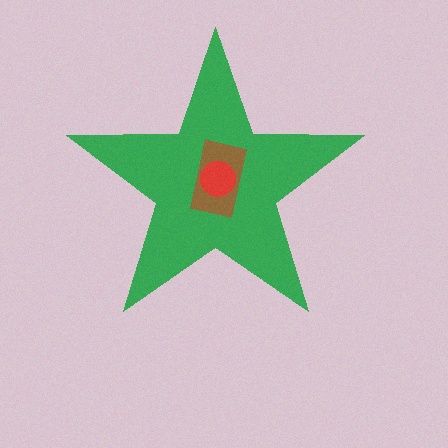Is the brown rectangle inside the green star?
Yes.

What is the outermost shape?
The green star.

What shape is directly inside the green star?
The brown rectangle.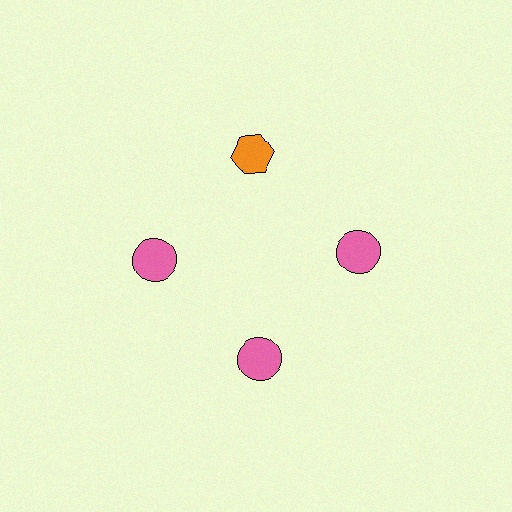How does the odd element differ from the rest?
It differs in both color (orange instead of pink) and shape (hexagon instead of circle).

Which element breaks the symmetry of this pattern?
The orange hexagon at roughly the 12 o'clock position breaks the symmetry. All other shapes are pink circles.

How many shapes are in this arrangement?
There are 4 shapes arranged in a ring pattern.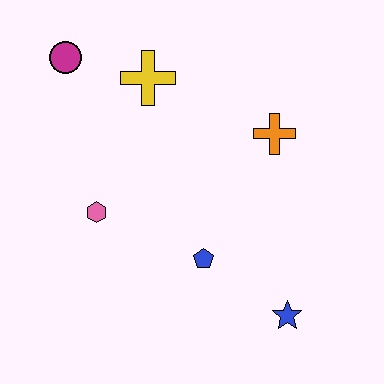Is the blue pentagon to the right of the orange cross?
No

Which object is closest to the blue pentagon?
The blue star is closest to the blue pentagon.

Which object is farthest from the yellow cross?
The blue star is farthest from the yellow cross.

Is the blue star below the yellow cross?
Yes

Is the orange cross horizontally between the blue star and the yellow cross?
Yes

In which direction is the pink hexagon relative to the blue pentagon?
The pink hexagon is to the left of the blue pentagon.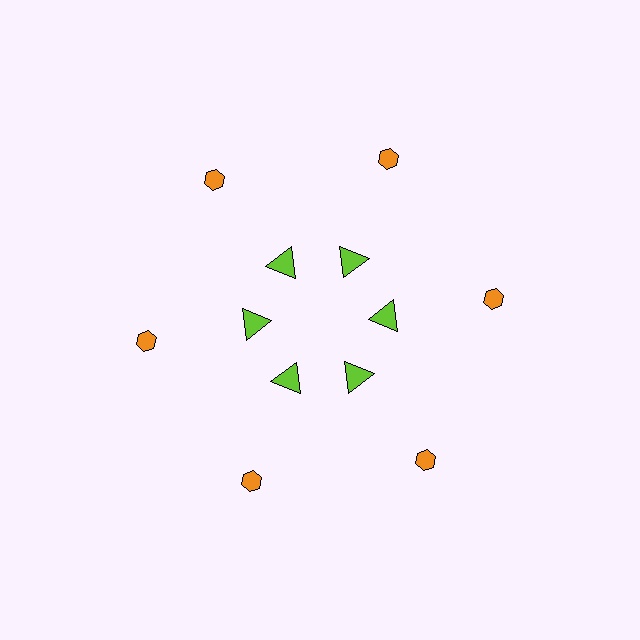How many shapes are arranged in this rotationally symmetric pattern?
There are 12 shapes, arranged in 6 groups of 2.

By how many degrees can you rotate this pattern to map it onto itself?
The pattern maps onto itself every 60 degrees of rotation.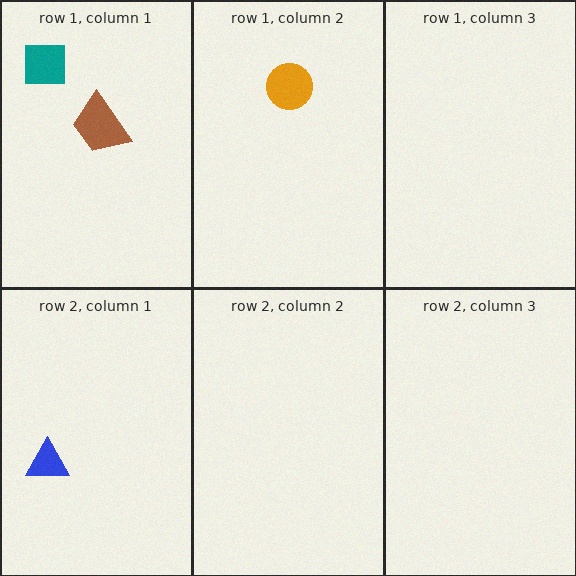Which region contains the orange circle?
The row 1, column 2 region.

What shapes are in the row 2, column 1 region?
The blue triangle.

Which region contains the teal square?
The row 1, column 1 region.